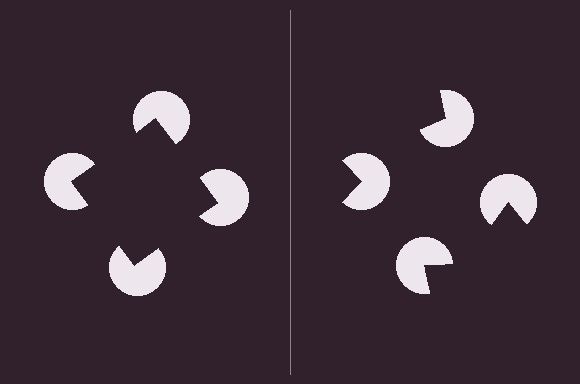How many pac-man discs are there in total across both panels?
8 — 4 on each side.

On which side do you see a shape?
An illusory square appears on the left side. On the right side the wedge cuts are rotated, so no coherent shape forms.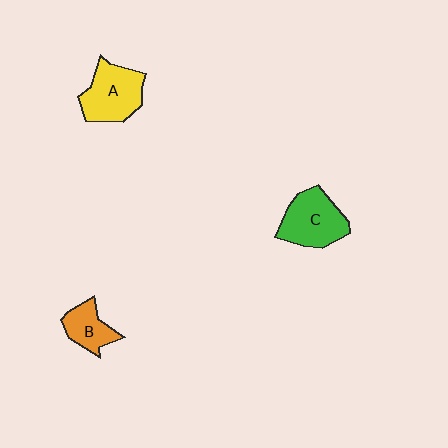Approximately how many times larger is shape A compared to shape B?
Approximately 1.7 times.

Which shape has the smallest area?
Shape B (orange).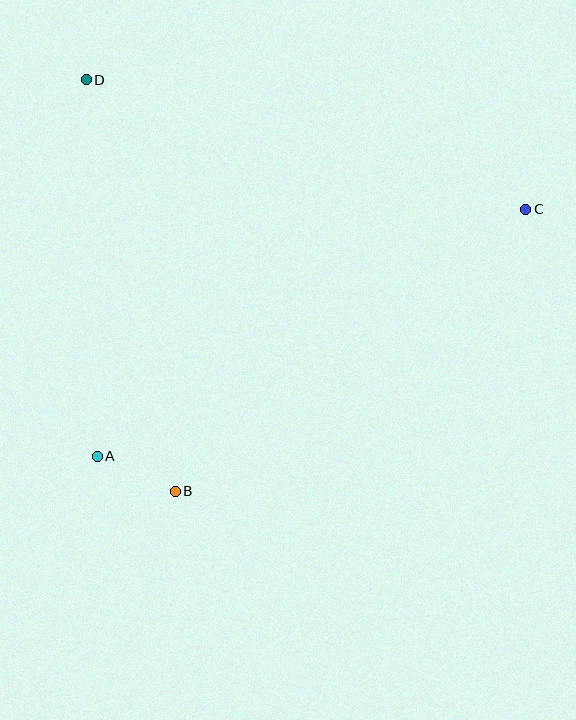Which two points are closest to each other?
Points A and B are closest to each other.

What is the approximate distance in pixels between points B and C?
The distance between B and C is approximately 450 pixels.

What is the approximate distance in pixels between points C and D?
The distance between C and D is approximately 458 pixels.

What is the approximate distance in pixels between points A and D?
The distance between A and D is approximately 377 pixels.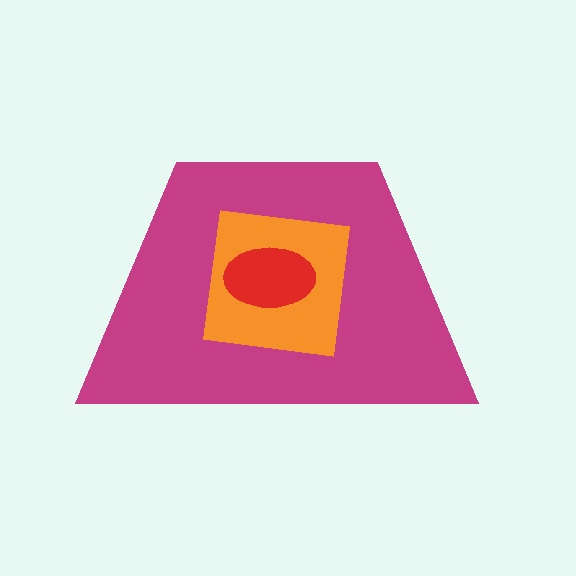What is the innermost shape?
The red ellipse.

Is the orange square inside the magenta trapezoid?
Yes.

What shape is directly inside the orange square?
The red ellipse.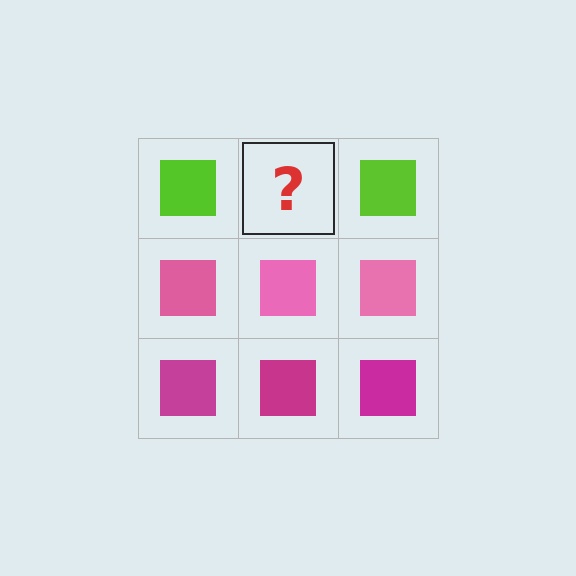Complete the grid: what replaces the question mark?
The question mark should be replaced with a lime square.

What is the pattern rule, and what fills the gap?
The rule is that each row has a consistent color. The gap should be filled with a lime square.